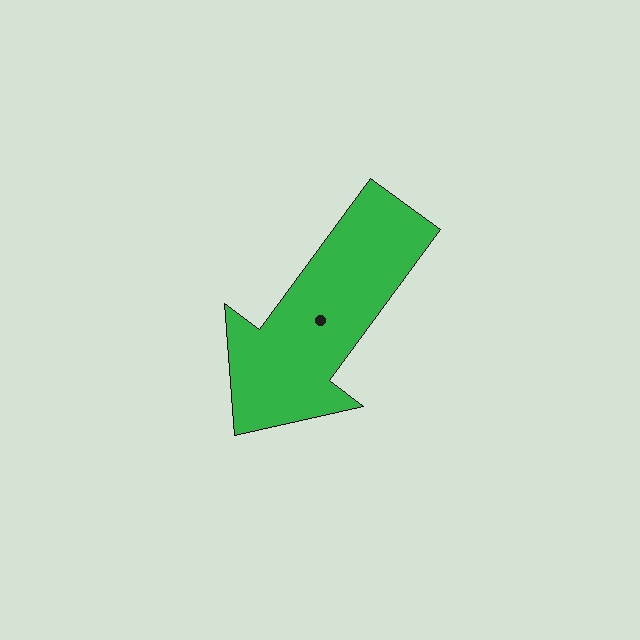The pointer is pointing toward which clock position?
Roughly 7 o'clock.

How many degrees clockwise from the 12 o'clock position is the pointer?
Approximately 216 degrees.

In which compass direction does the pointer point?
Southwest.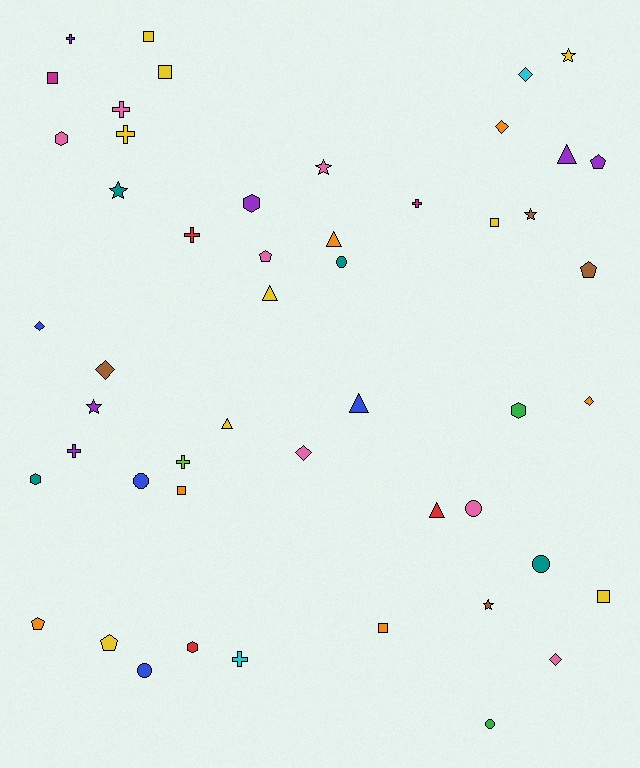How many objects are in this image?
There are 50 objects.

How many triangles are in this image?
There are 6 triangles.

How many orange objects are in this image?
There are 6 orange objects.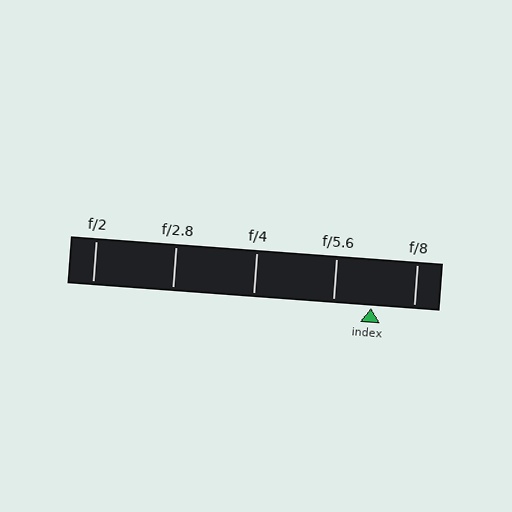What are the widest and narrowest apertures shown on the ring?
The widest aperture shown is f/2 and the narrowest is f/8.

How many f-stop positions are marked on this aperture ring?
There are 5 f-stop positions marked.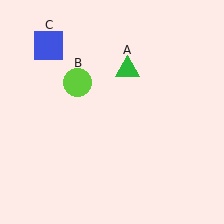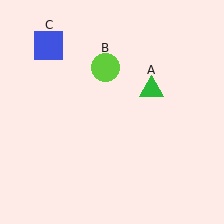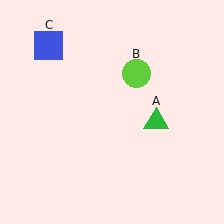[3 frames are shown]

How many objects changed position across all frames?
2 objects changed position: green triangle (object A), lime circle (object B).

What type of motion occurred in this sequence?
The green triangle (object A), lime circle (object B) rotated clockwise around the center of the scene.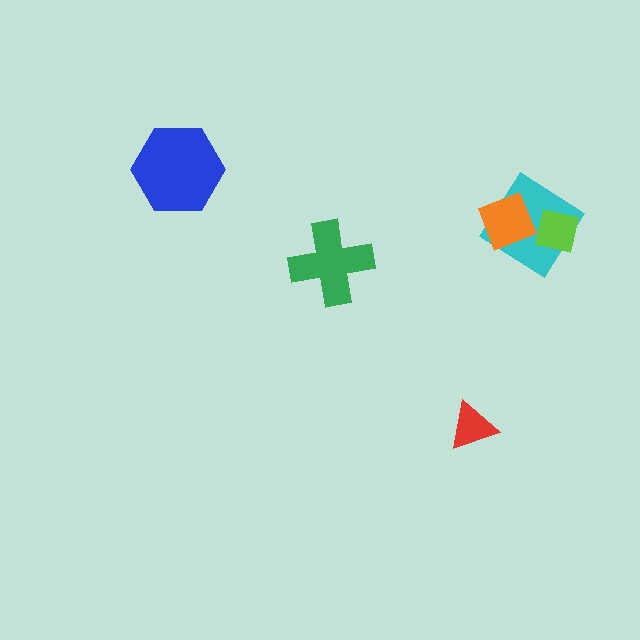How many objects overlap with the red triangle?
0 objects overlap with the red triangle.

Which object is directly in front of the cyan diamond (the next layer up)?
The lime square is directly in front of the cyan diamond.